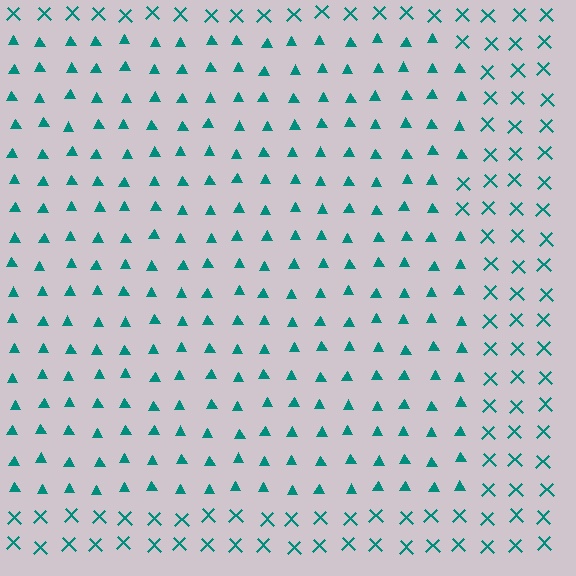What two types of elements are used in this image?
The image uses triangles inside the rectangle region and X marks outside it.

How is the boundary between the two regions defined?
The boundary is defined by a change in element shape: triangles inside vs. X marks outside. All elements share the same color and spacing.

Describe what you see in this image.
The image is filled with small teal elements arranged in a uniform grid. A rectangle-shaped region contains triangles, while the surrounding area contains X marks. The boundary is defined purely by the change in element shape.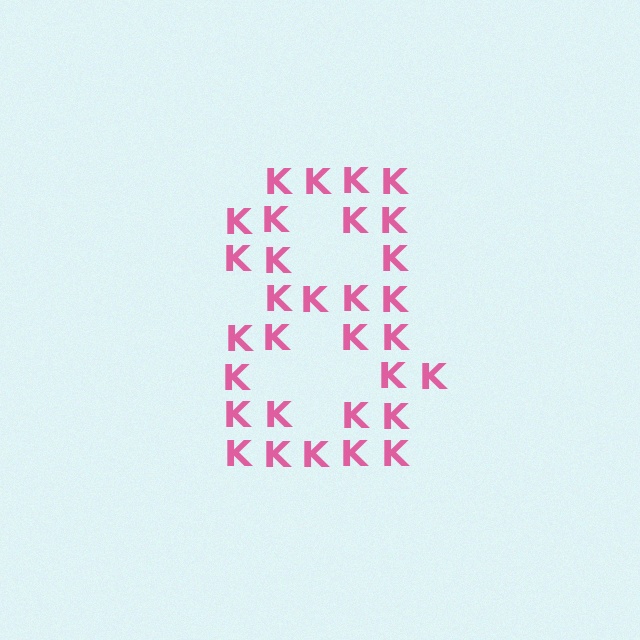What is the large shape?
The large shape is the digit 8.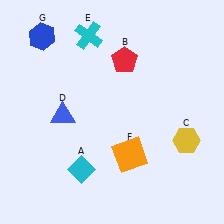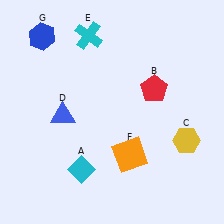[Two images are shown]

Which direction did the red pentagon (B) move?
The red pentagon (B) moved right.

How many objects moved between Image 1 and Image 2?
1 object moved between the two images.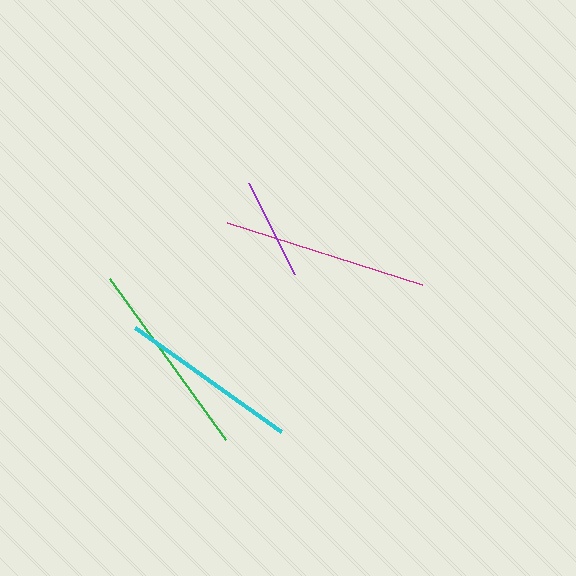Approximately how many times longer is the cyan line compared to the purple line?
The cyan line is approximately 1.8 times the length of the purple line.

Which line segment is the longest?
The magenta line is the longest at approximately 205 pixels.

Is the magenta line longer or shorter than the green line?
The magenta line is longer than the green line.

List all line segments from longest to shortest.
From longest to shortest: magenta, green, cyan, purple.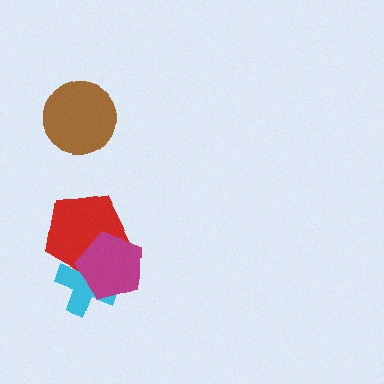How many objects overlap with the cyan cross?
2 objects overlap with the cyan cross.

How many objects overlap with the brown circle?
0 objects overlap with the brown circle.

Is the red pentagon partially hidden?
Yes, it is partially covered by another shape.